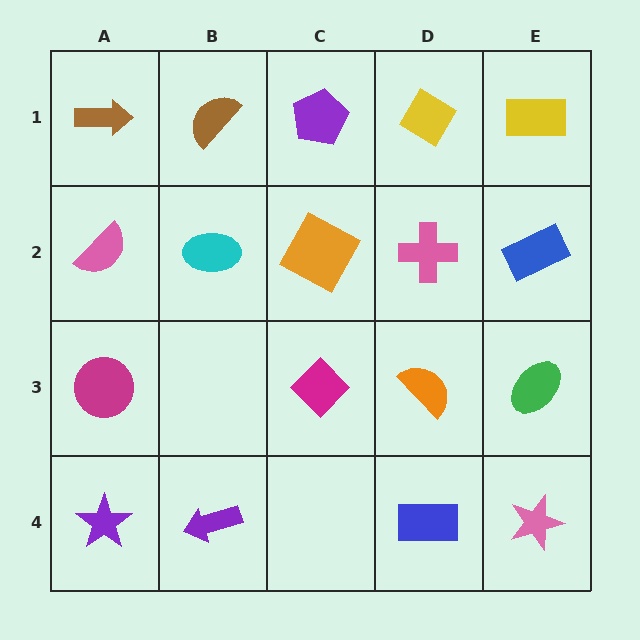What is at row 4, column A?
A purple star.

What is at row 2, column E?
A blue rectangle.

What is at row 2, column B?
A cyan ellipse.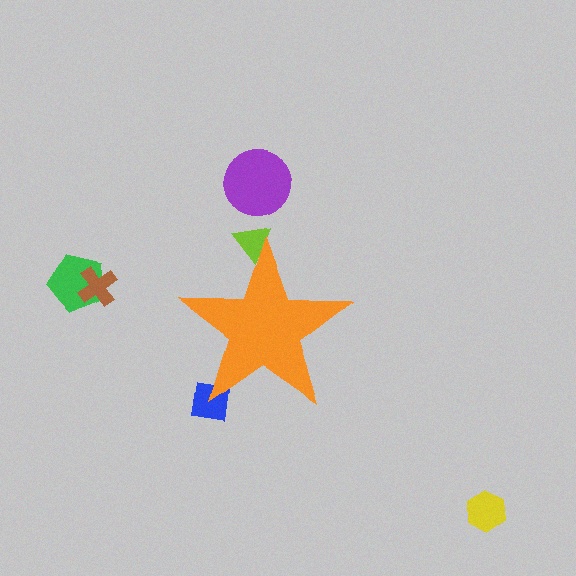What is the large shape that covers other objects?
An orange star.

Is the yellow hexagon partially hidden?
No, the yellow hexagon is fully visible.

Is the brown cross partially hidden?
No, the brown cross is fully visible.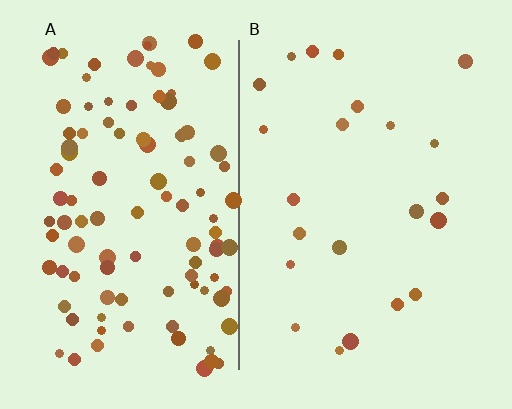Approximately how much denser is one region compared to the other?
Approximately 4.5× — region A over region B.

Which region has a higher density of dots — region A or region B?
A (the left).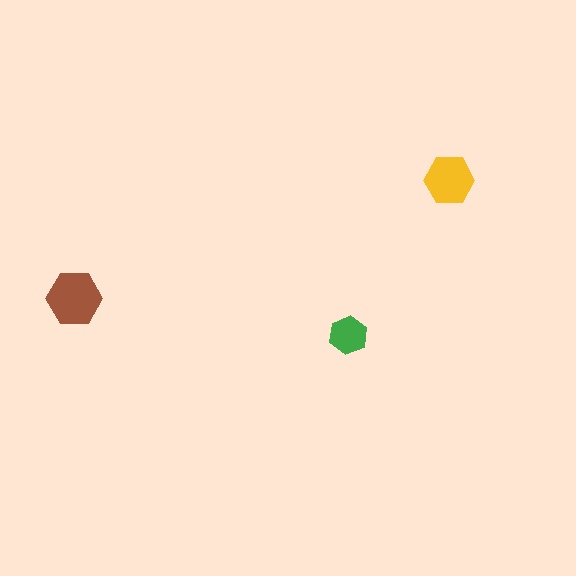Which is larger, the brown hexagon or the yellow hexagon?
The brown one.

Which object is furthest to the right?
The yellow hexagon is rightmost.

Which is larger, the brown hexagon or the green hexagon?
The brown one.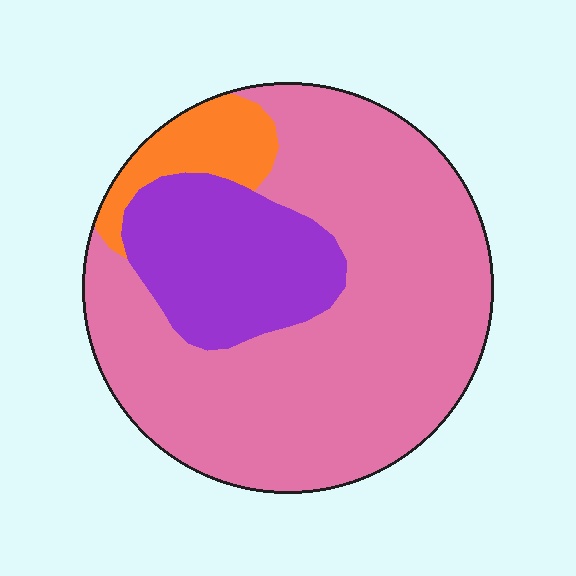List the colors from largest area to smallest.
From largest to smallest: pink, purple, orange.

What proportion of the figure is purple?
Purple takes up about one fifth (1/5) of the figure.